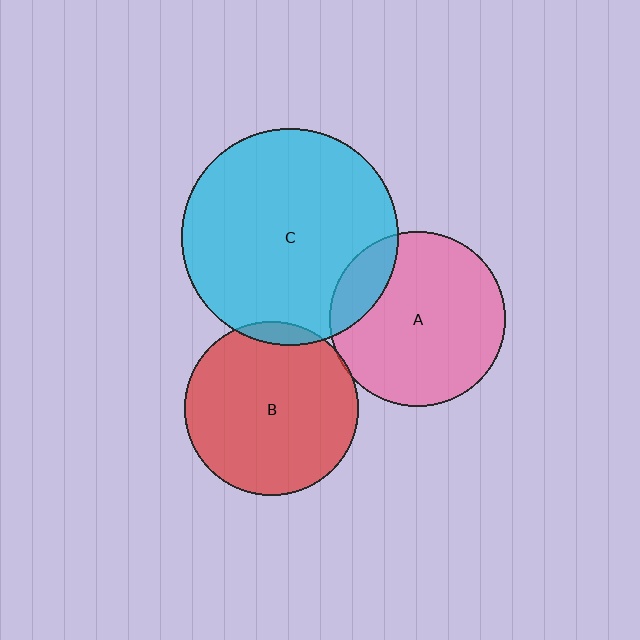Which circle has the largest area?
Circle C (cyan).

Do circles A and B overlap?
Yes.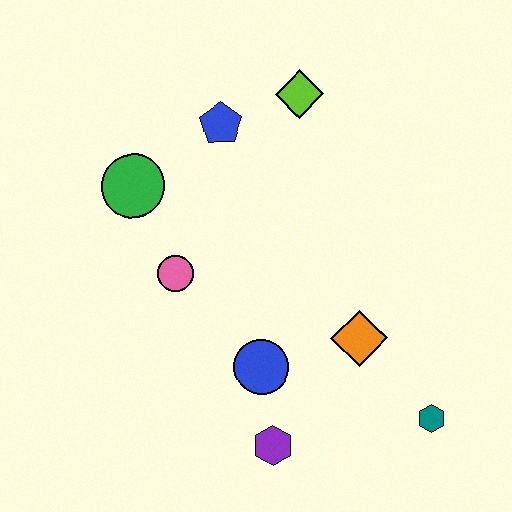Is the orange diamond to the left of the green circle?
No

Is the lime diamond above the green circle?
Yes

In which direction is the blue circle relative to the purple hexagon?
The blue circle is above the purple hexagon.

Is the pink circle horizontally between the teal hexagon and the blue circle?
No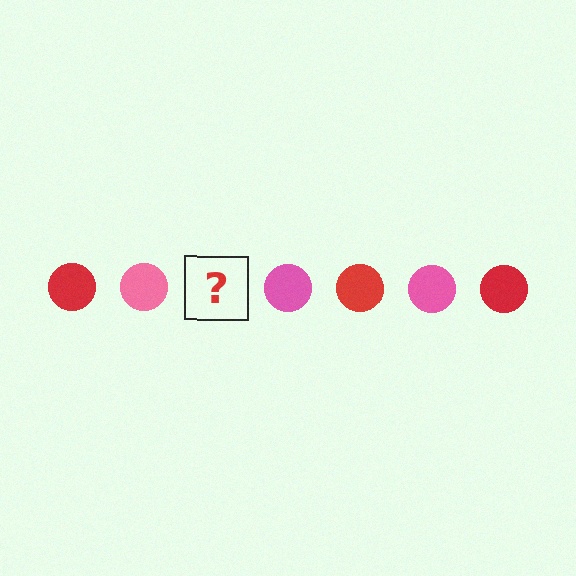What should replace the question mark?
The question mark should be replaced with a red circle.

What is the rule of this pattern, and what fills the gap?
The rule is that the pattern cycles through red, pink circles. The gap should be filled with a red circle.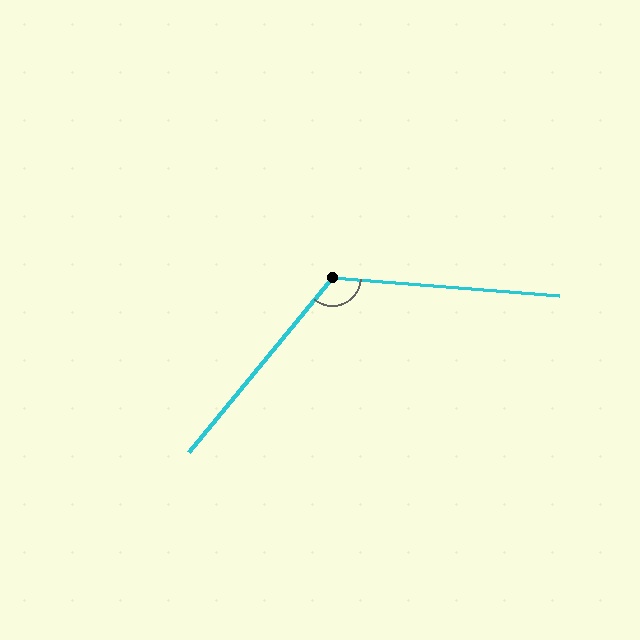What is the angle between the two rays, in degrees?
Approximately 125 degrees.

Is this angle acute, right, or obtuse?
It is obtuse.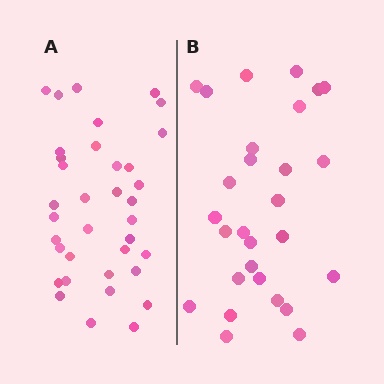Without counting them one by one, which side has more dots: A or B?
Region A (the left region) has more dots.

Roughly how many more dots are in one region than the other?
Region A has roughly 8 or so more dots than region B.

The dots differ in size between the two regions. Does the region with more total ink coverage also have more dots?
No. Region B has more total ink coverage because its dots are larger, but region A actually contains more individual dots. Total area can be misleading — the number of items is what matters here.